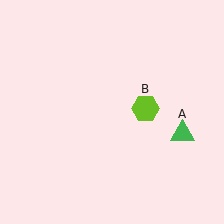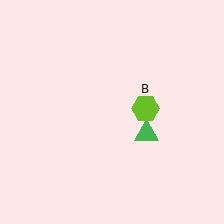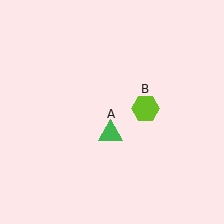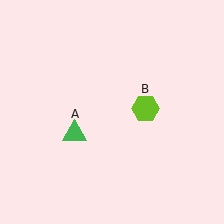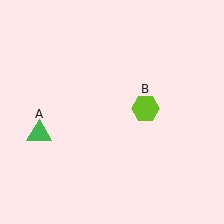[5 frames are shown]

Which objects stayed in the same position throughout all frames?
Lime hexagon (object B) remained stationary.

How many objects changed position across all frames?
1 object changed position: green triangle (object A).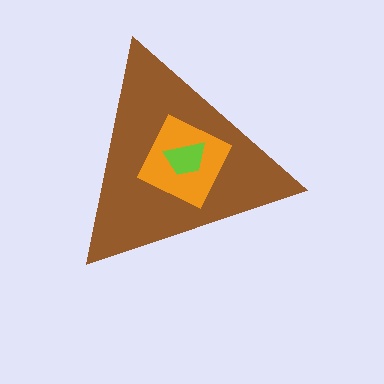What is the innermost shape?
The lime trapezoid.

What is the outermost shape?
The brown triangle.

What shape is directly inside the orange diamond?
The lime trapezoid.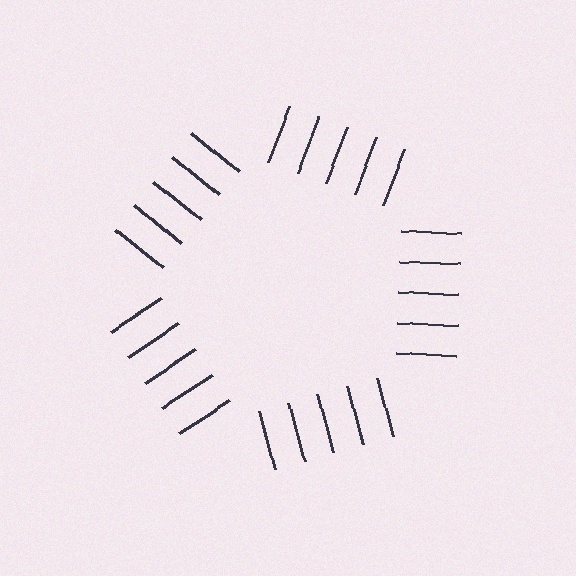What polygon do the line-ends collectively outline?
An illusory pentagon — the line segments terminate on its edges but no continuous stroke is drawn.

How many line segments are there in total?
25 — 5 along each of the 5 edges.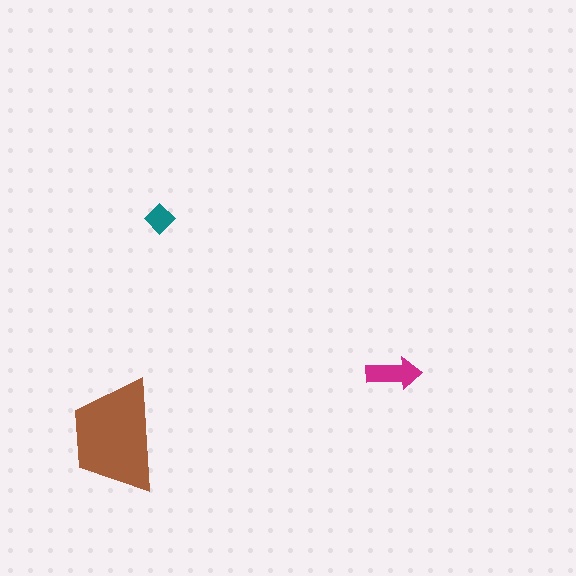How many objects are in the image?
There are 3 objects in the image.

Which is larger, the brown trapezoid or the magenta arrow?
The brown trapezoid.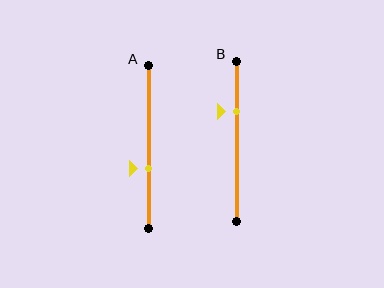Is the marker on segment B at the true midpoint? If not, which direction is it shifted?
No, the marker on segment B is shifted upward by about 19% of the segment length.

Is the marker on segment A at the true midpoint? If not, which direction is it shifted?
No, the marker on segment A is shifted downward by about 13% of the segment length.